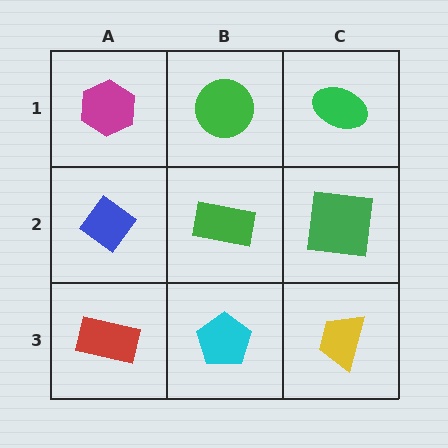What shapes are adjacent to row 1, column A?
A blue diamond (row 2, column A), a green circle (row 1, column B).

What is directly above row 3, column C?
A green square.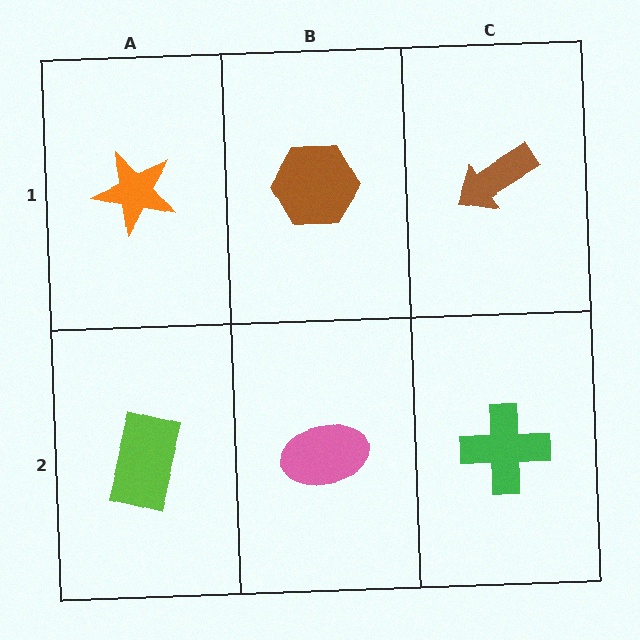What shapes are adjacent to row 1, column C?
A green cross (row 2, column C), a brown hexagon (row 1, column B).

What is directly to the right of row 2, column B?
A green cross.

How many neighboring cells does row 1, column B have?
3.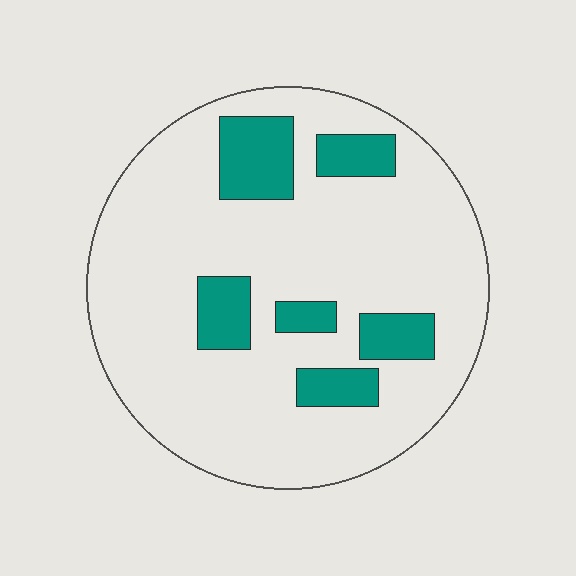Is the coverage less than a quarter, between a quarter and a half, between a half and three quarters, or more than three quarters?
Less than a quarter.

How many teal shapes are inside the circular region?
6.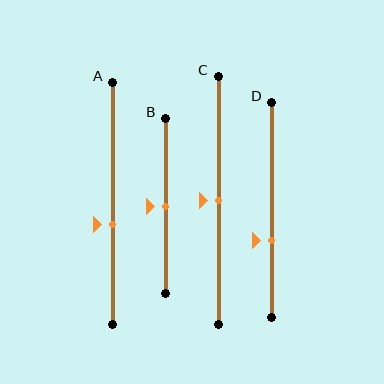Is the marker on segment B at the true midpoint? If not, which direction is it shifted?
Yes, the marker on segment B is at the true midpoint.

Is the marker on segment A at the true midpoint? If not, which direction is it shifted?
No, the marker on segment A is shifted downward by about 9% of the segment length.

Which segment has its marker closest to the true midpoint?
Segment B has its marker closest to the true midpoint.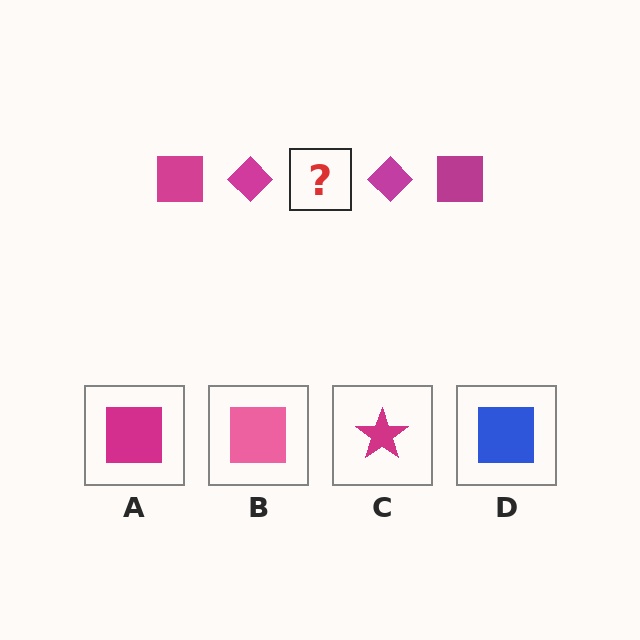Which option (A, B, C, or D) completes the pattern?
A.